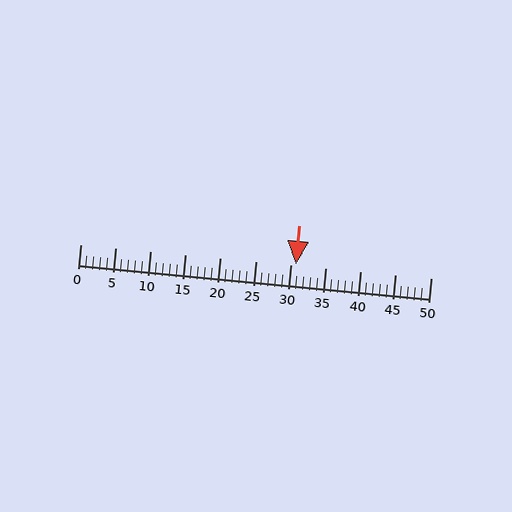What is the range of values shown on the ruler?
The ruler shows values from 0 to 50.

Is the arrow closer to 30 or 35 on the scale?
The arrow is closer to 30.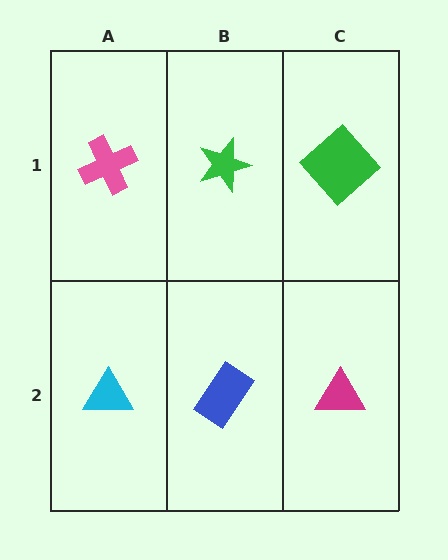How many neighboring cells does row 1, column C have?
2.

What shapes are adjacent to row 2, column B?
A green star (row 1, column B), a cyan triangle (row 2, column A), a magenta triangle (row 2, column C).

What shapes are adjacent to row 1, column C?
A magenta triangle (row 2, column C), a green star (row 1, column B).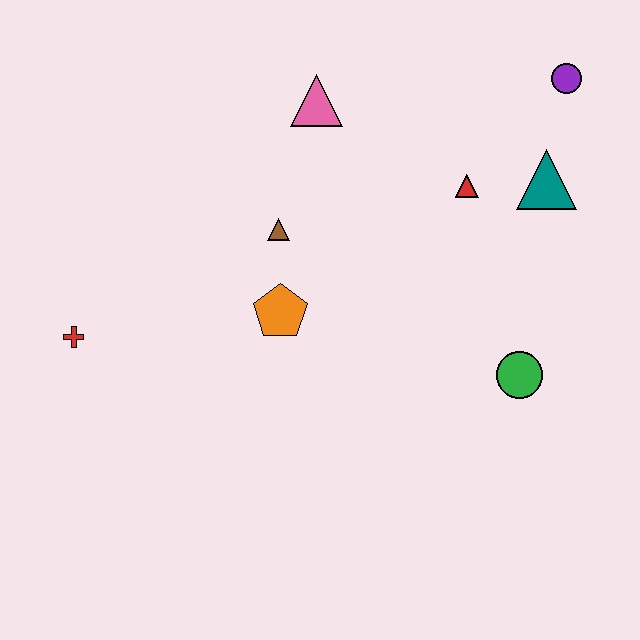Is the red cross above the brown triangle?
No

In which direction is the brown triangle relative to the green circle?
The brown triangle is to the left of the green circle.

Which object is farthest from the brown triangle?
The purple circle is farthest from the brown triangle.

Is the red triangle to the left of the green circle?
Yes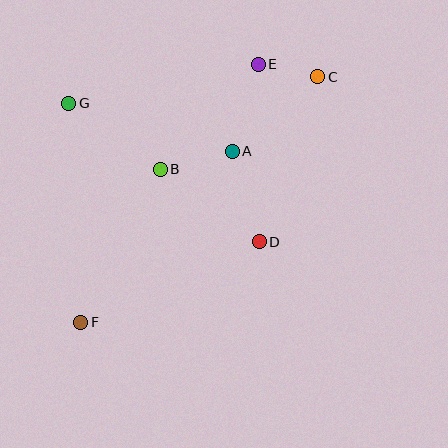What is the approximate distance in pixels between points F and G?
The distance between F and G is approximately 219 pixels.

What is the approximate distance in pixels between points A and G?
The distance between A and G is approximately 170 pixels.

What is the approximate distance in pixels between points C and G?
The distance between C and G is approximately 250 pixels.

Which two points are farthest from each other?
Points C and F are farthest from each other.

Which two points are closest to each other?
Points C and E are closest to each other.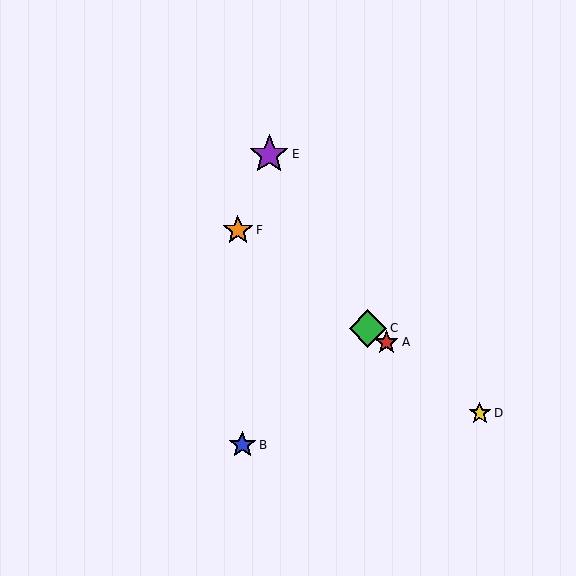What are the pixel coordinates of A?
Object A is at (386, 342).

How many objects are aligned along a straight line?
4 objects (A, C, D, F) are aligned along a straight line.